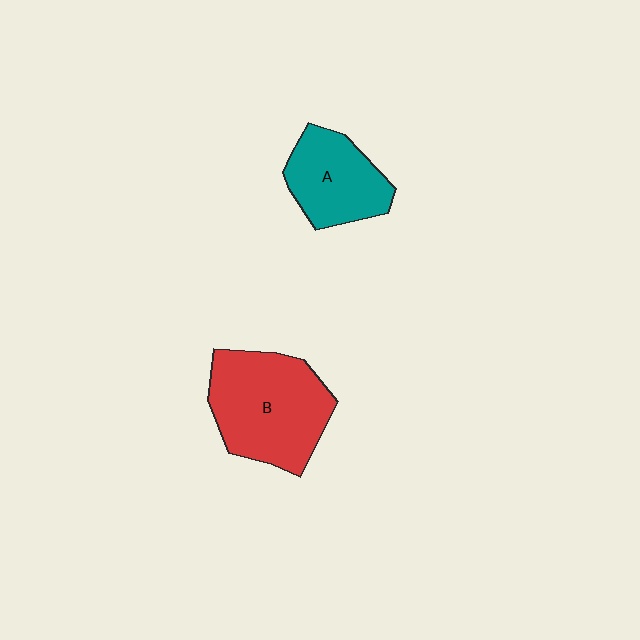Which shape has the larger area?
Shape B (red).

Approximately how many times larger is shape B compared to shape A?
Approximately 1.5 times.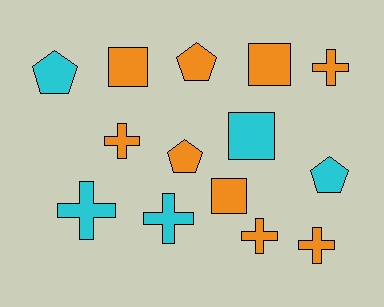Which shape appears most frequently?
Cross, with 6 objects.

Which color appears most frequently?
Orange, with 9 objects.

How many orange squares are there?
There are 3 orange squares.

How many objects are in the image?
There are 14 objects.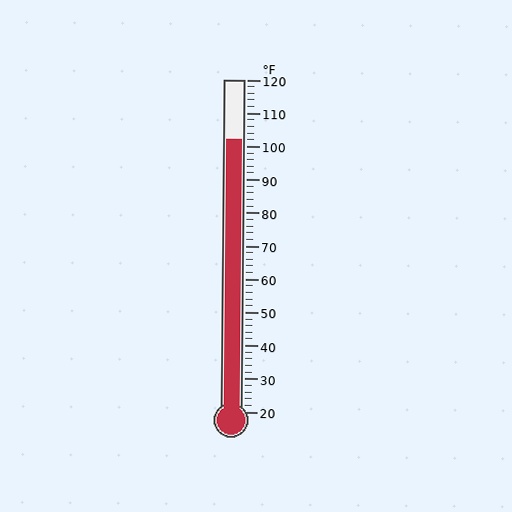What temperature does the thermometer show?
The thermometer shows approximately 102°F.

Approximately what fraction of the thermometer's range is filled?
The thermometer is filled to approximately 80% of its range.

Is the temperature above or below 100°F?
The temperature is above 100°F.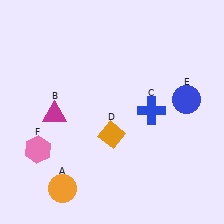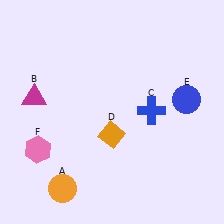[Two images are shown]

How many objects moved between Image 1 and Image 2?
1 object moved between the two images.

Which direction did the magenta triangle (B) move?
The magenta triangle (B) moved left.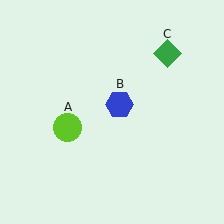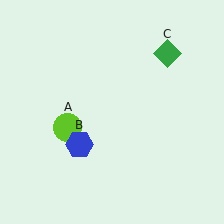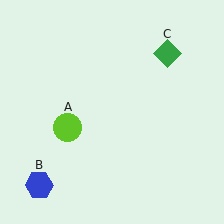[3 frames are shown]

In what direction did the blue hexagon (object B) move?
The blue hexagon (object B) moved down and to the left.